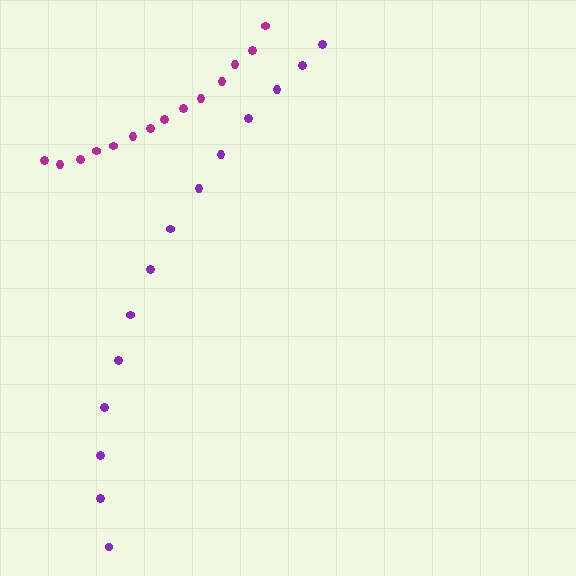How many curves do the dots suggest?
There are 2 distinct paths.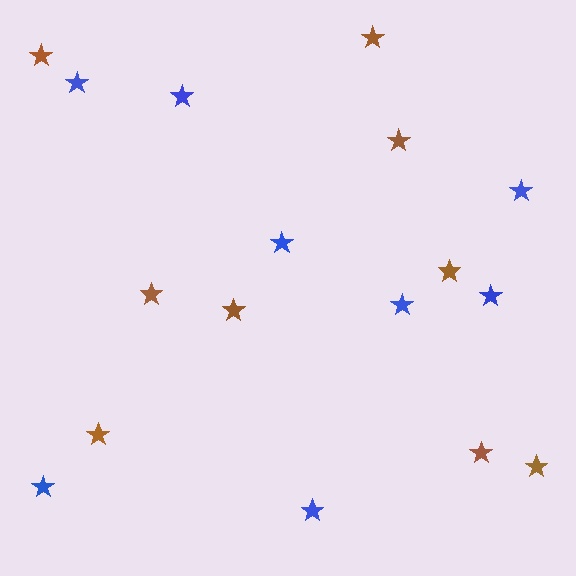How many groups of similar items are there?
There are 2 groups: one group of blue stars (8) and one group of brown stars (9).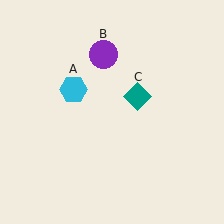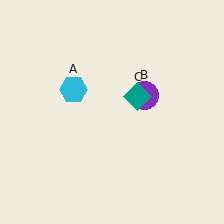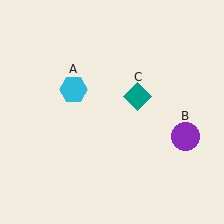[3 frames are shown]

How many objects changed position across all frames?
1 object changed position: purple circle (object B).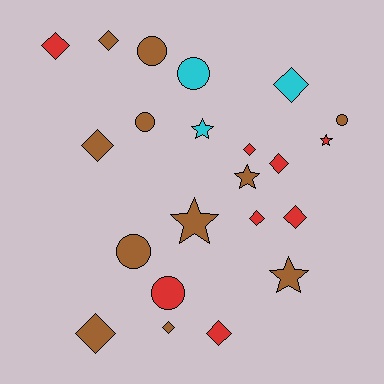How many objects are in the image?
There are 22 objects.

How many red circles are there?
There is 1 red circle.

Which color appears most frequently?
Brown, with 11 objects.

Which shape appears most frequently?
Diamond, with 11 objects.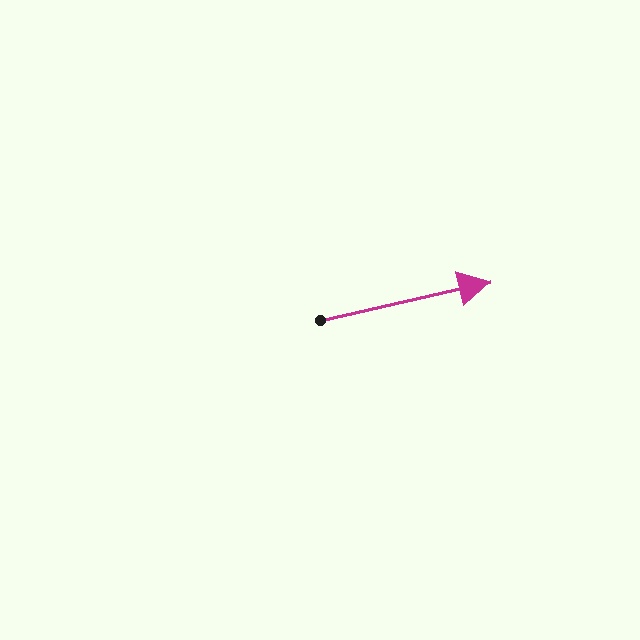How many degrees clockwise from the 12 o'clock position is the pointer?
Approximately 77 degrees.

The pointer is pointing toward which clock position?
Roughly 3 o'clock.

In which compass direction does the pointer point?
East.